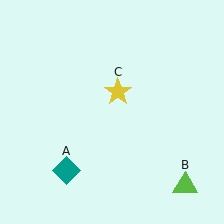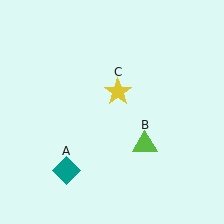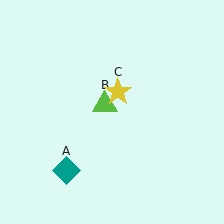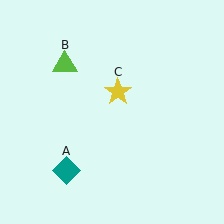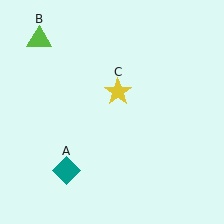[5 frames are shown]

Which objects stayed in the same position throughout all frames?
Teal diamond (object A) and yellow star (object C) remained stationary.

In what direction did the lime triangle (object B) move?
The lime triangle (object B) moved up and to the left.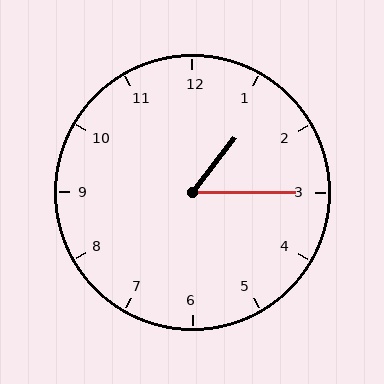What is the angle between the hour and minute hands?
Approximately 52 degrees.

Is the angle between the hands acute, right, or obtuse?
It is acute.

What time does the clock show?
1:15.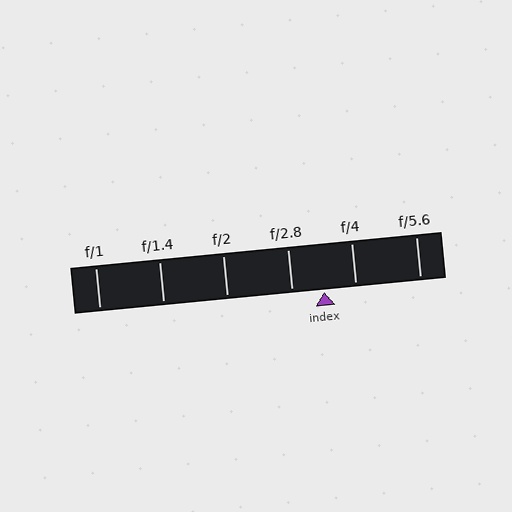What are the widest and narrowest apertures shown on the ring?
The widest aperture shown is f/1 and the narrowest is f/5.6.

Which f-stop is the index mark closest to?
The index mark is closest to f/4.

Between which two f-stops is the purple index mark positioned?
The index mark is between f/2.8 and f/4.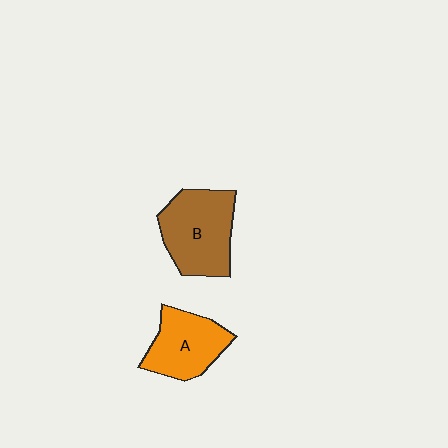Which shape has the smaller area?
Shape A (orange).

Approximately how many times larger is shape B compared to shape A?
Approximately 1.3 times.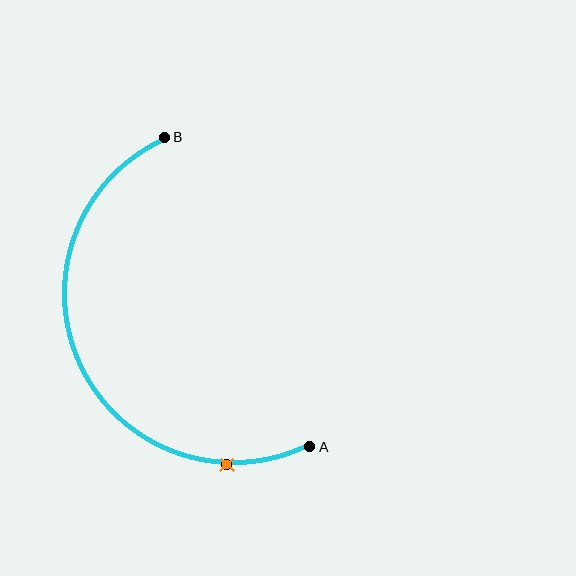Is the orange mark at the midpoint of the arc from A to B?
No. The orange mark lies on the arc but is closer to endpoint A. The arc midpoint would be at the point on the curve equidistant along the arc from both A and B.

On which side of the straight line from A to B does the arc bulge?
The arc bulges to the left of the straight line connecting A and B.